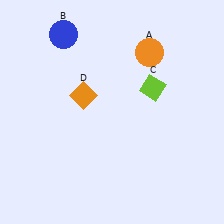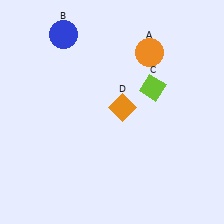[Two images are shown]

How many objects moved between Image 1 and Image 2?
1 object moved between the two images.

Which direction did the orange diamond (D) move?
The orange diamond (D) moved right.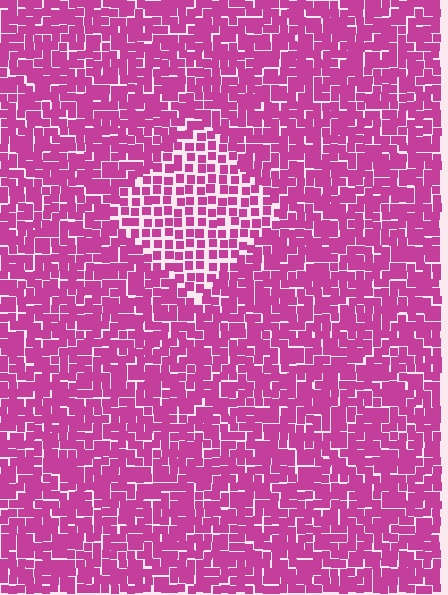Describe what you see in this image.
The image contains small magenta elements arranged at two different densities. A diamond-shaped region is visible where the elements are less densely packed than the surrounding area.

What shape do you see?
I see a diamond.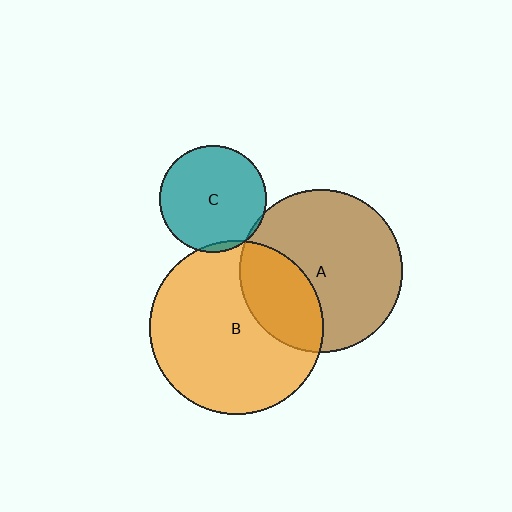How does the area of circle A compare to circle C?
Approximately 2.3 times.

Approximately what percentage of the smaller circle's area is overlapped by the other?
Approximately 5%.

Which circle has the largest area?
Circle B (orange).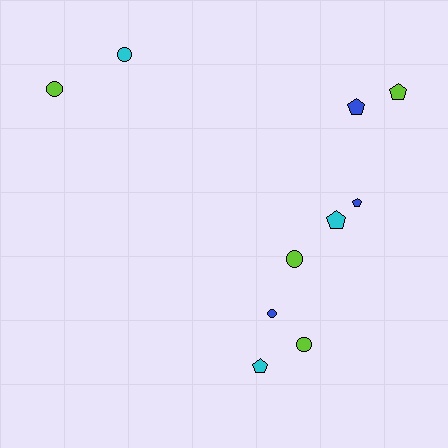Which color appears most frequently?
Lime, with 4 objects.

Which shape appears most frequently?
Pentagon, with 5 objects.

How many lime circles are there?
There are 3 lime circles.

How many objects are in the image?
There are 10 objects.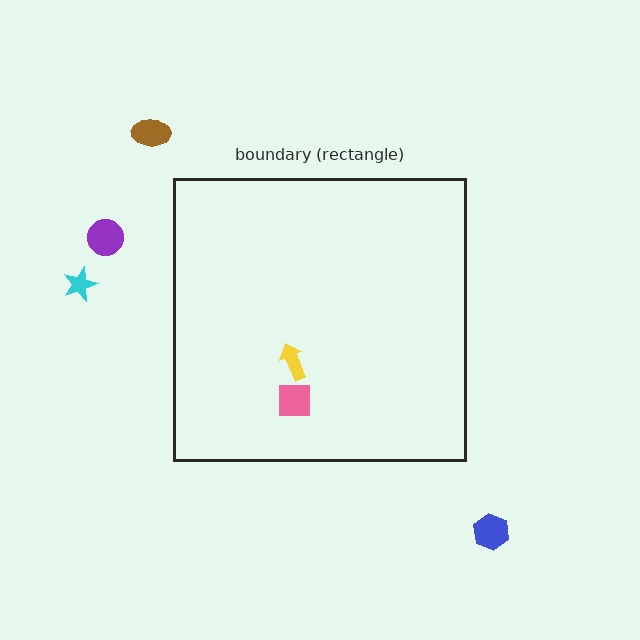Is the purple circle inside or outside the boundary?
Outside.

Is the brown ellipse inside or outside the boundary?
Outside.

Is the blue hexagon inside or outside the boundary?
Outside.